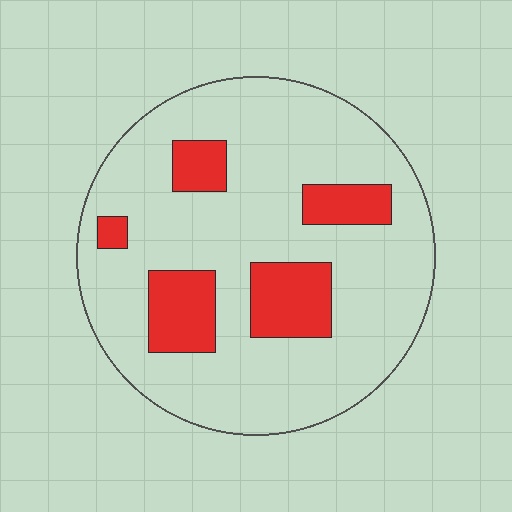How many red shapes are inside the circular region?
5.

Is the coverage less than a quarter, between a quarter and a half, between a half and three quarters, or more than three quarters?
Less than a quarter.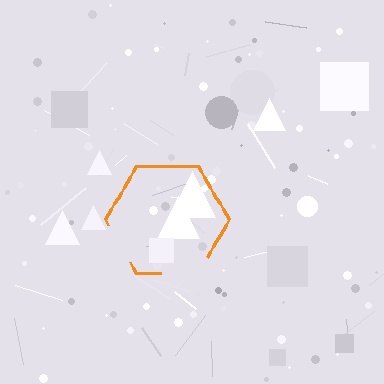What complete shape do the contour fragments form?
The contour fragments form a hexagon.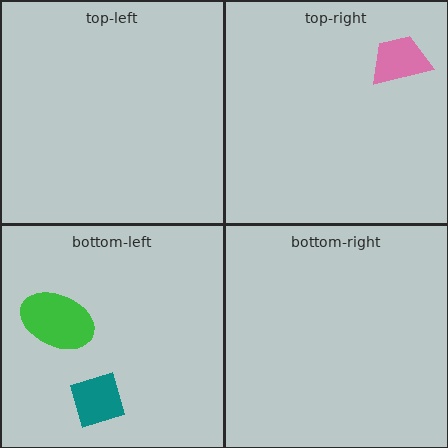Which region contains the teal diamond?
The bottom-left region.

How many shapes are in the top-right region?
1.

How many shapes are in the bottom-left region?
2.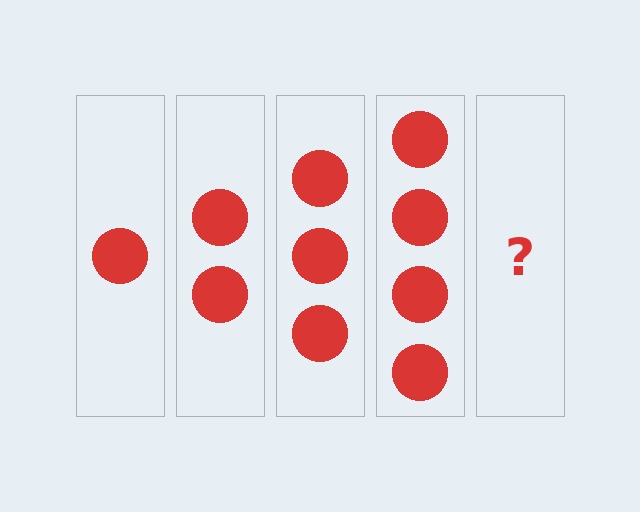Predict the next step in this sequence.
The next step is 5 circles.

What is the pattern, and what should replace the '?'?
The pattern is that each step adds one more circle. The '?' should be 5 circles.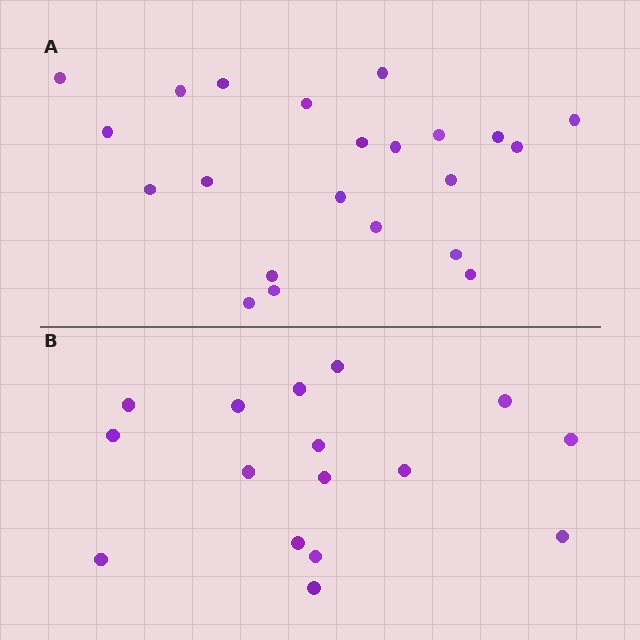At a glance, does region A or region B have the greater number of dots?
Region A (the top region) has more dots.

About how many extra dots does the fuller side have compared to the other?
Region A has about 6 more dots than region B.